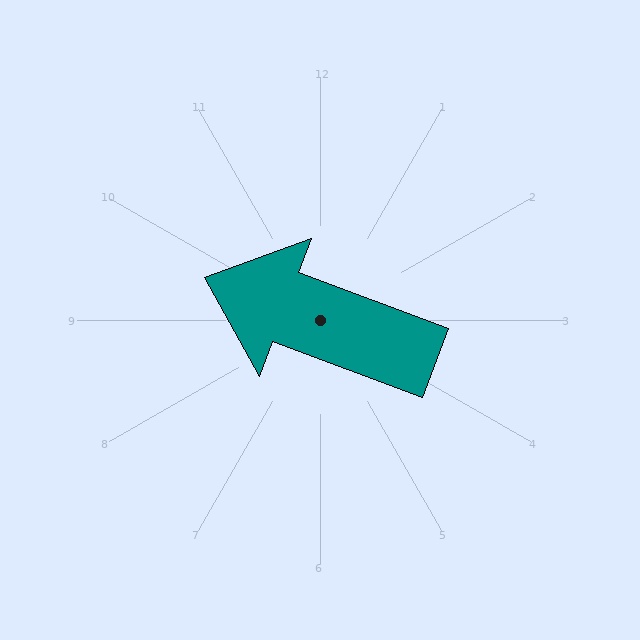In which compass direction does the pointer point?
West.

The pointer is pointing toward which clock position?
Roughly 10 o'clock.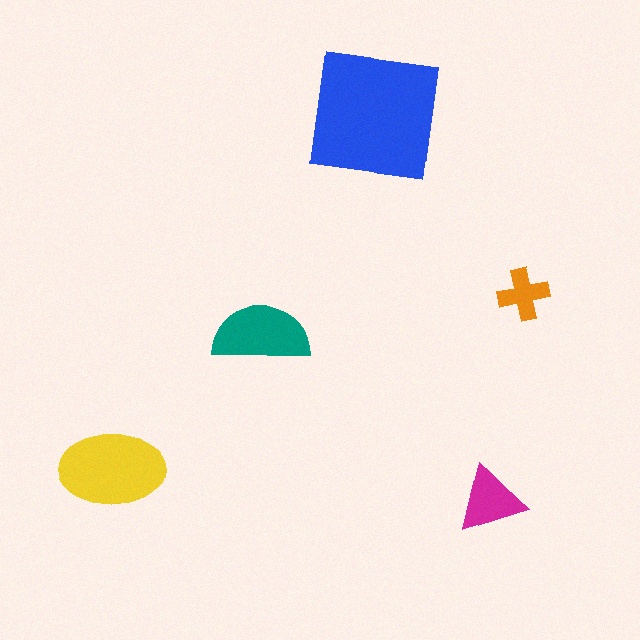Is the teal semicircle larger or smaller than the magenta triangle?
Larger.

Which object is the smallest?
The orange cross.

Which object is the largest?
The blue square.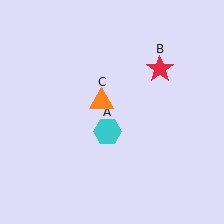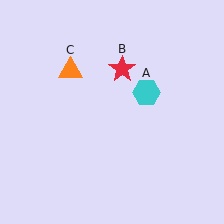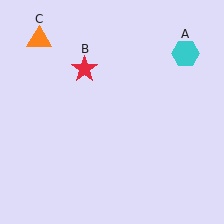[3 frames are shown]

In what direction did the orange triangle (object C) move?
The orange triangle (object C) moved up and to the left.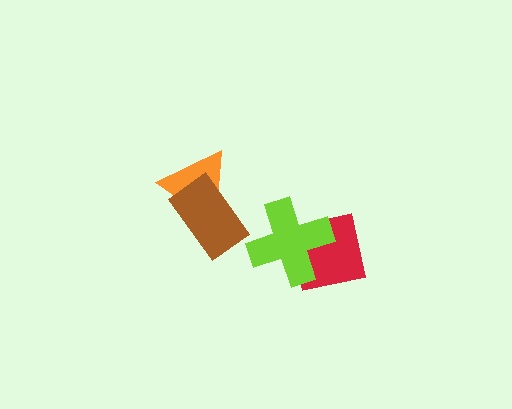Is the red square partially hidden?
Yes, it is partially covered by another shape.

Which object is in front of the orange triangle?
The brown rectangle is in front of the orange triangle.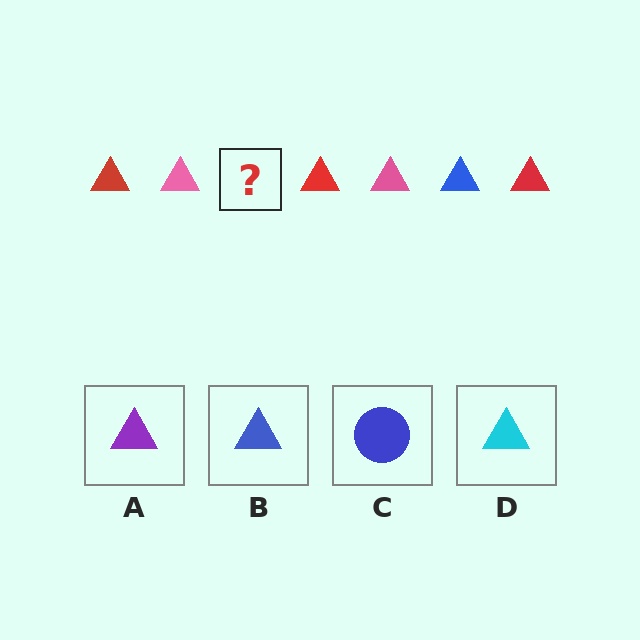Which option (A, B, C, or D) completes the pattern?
B.